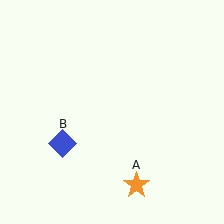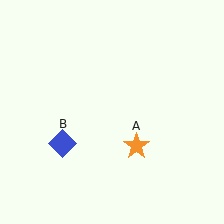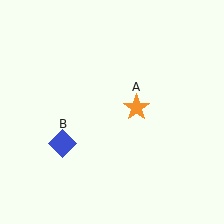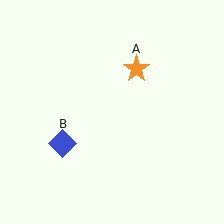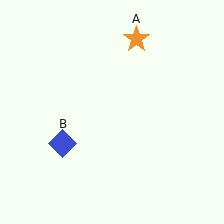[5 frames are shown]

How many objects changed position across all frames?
1 object changed position: orange star (object A).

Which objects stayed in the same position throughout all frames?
Blue diamond (object B) remained stationary.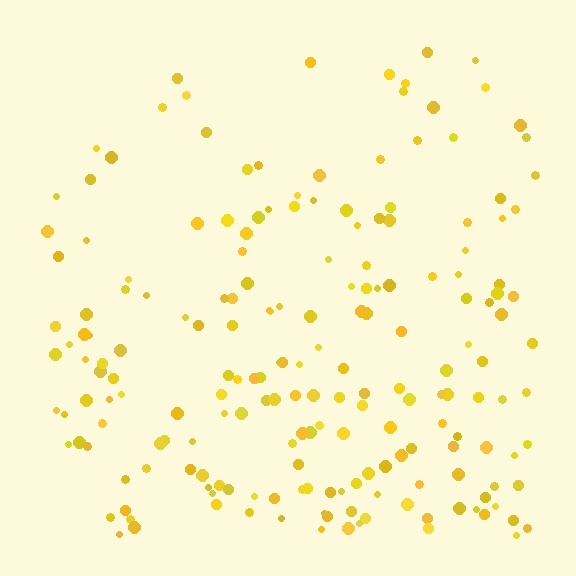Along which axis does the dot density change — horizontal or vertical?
Vertical.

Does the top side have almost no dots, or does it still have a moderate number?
Still a moderate number, just noticeably fewer than the bottom.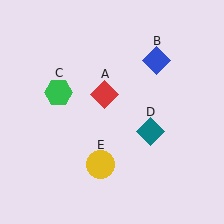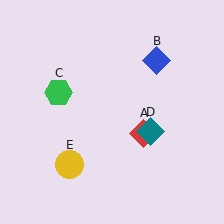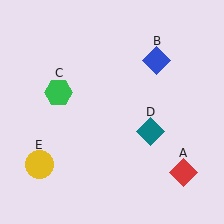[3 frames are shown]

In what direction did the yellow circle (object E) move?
The yellow circle (object E) moved left.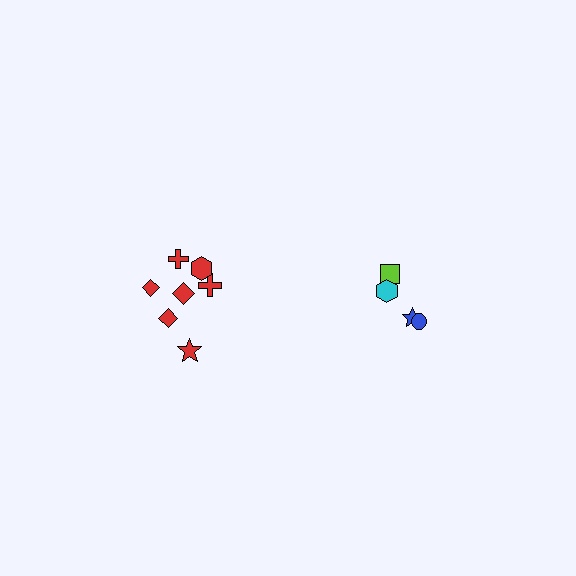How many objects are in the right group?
There are 4 objects.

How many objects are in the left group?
There are 7 objects.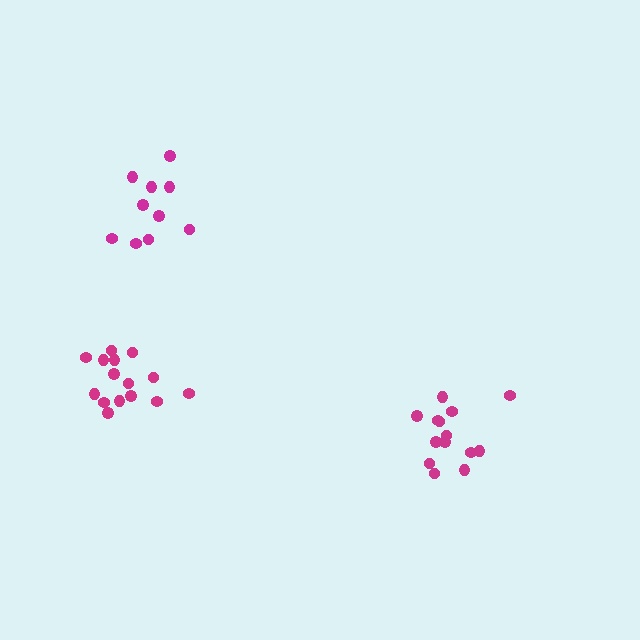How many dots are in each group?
Group 1: 15 dots, Group 2: 14 dots, Group 3: 10 dots (39 total).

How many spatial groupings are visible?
There are 3 spatial groupings.